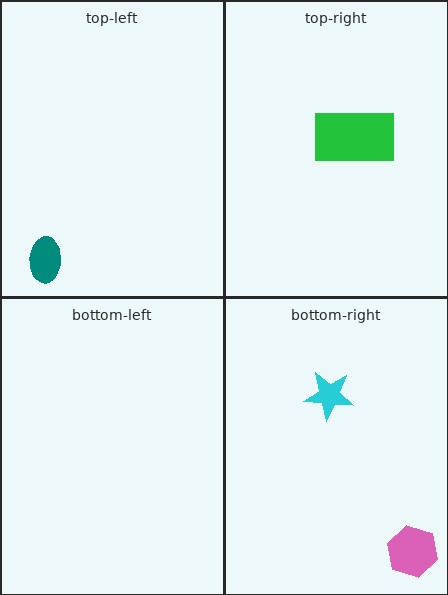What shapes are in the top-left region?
The teal ellipse.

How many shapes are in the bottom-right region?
2.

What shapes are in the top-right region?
The green rectangle.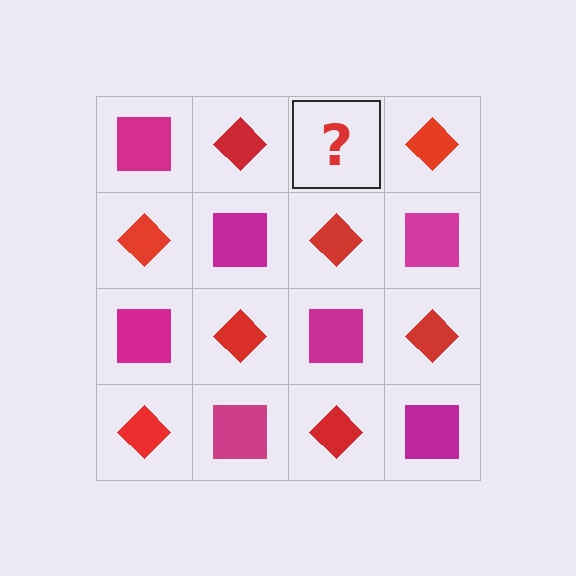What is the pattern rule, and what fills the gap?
The rule is that it alternates magenta square and red diamond in a checkerboard pattern. The gap should be filled with a magenta square.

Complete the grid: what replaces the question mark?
The question mark should be replaced with a magenta square.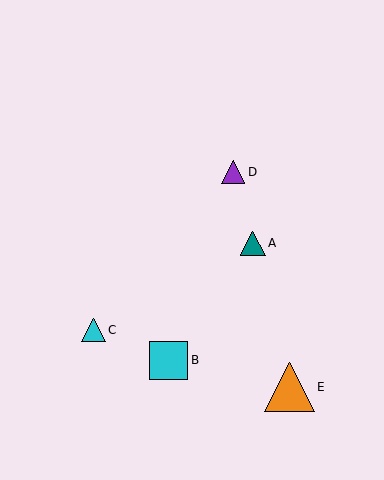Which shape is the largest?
The orange triangle (labeled E) is the largest.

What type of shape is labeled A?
Shape A is a teal triangle.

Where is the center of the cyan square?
The center of the cyan square is at (169, 360).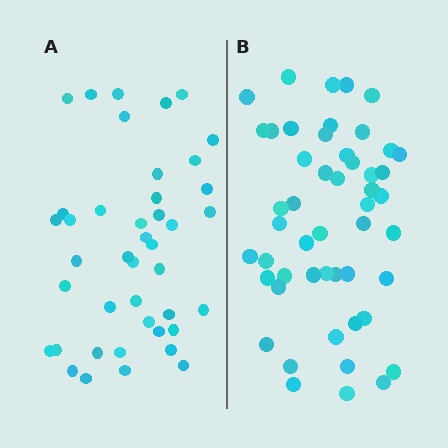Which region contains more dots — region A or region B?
Region B (the right region) has more dots.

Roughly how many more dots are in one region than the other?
Region B has roughly 8 or so more dots than region A.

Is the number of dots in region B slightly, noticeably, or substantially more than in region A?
Region B has only slightly more — the two regions are fairly close. The ratio is roughly 1.2 to 1.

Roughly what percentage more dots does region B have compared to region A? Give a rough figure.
About 20% more.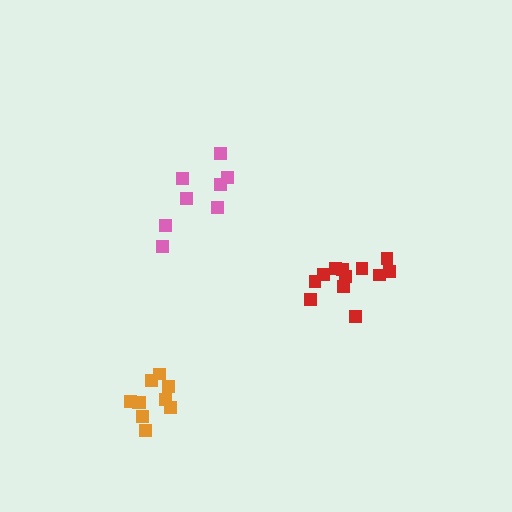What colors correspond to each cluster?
The clusters are colored: red, pink, orange.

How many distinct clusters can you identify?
There are 3 distinct clusters.